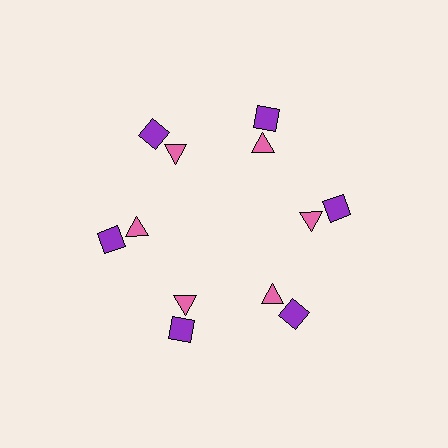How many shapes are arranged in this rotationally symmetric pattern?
There are 12 shapes, arranged in 6 groups of 2.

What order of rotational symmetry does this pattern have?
This pattern has 6-fold rotational symmetry.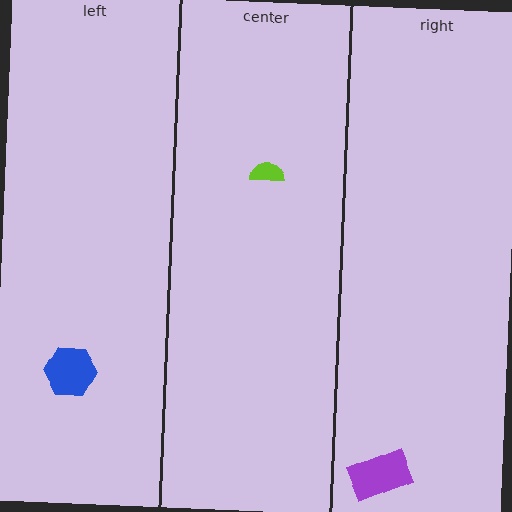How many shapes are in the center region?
1.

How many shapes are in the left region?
1.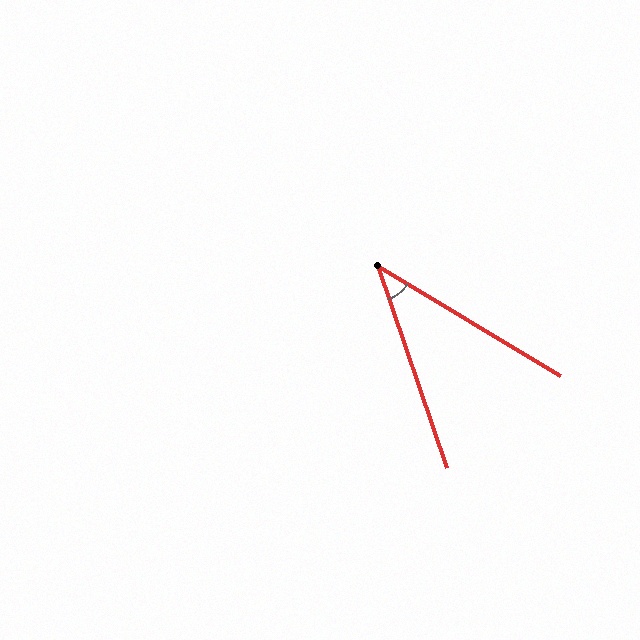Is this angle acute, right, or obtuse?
It is acute.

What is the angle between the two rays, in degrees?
Approximately 40 degrees.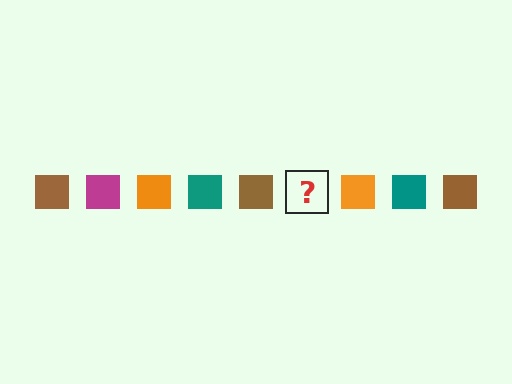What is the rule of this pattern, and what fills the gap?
The rule is that the pattern cycles through brown, magenta, orange, teal squares. The gap should be filled with a magenta square.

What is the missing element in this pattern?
The missing element is a magenta square.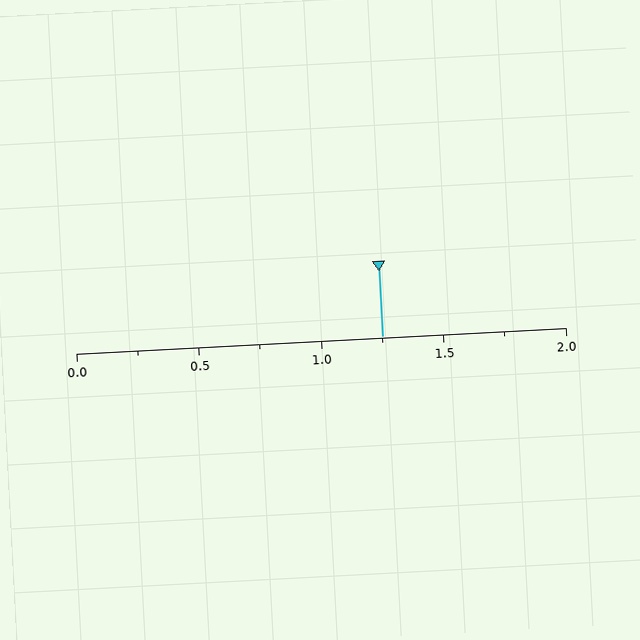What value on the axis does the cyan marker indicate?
The marker indicates approximately 1.25.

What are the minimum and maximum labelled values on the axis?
The axis runs from 0.0 to 2.0.